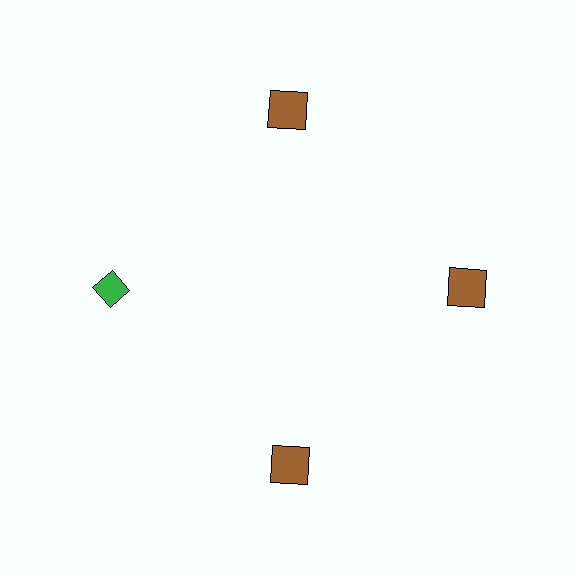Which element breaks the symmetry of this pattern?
The green diamond at roughly the 9 o'clock position breaks the symmetry. All other shapes are brown squares.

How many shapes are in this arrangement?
There are 4 shapes arranged in a ring pattern.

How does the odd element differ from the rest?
It differs in both color (green instead of brown) and shape (diamond instead of square).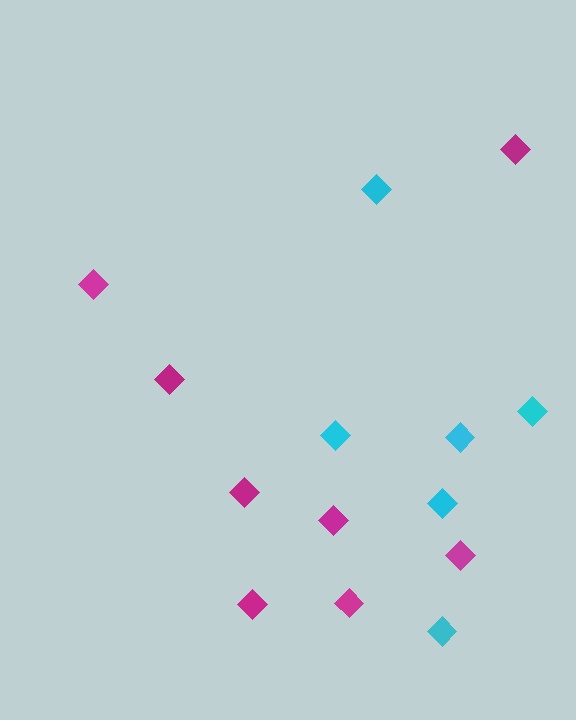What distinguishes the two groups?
There are 2 groups: one group of magenta diamonds (8) and one group of cyan diamonds (6).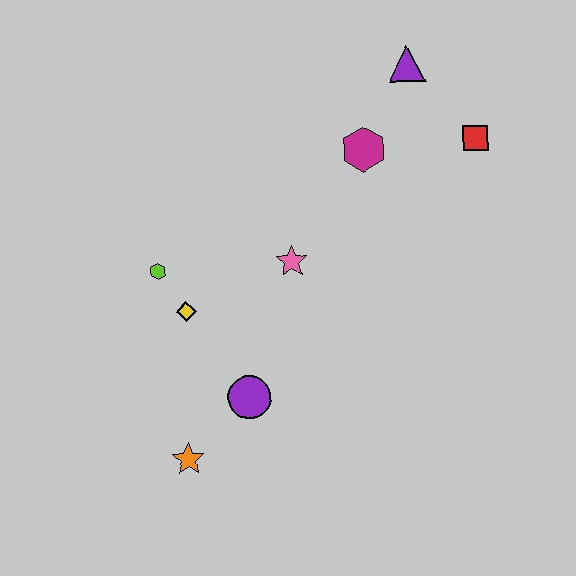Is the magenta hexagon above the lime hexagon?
Yes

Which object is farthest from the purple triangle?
The orange star is farthest from the purple triangle.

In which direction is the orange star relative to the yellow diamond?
The orange star is below the yellow diamond.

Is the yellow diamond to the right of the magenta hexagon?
No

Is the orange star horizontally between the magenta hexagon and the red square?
No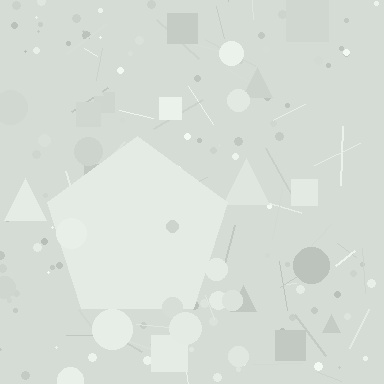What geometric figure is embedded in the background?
A pentagon is embedded in the background.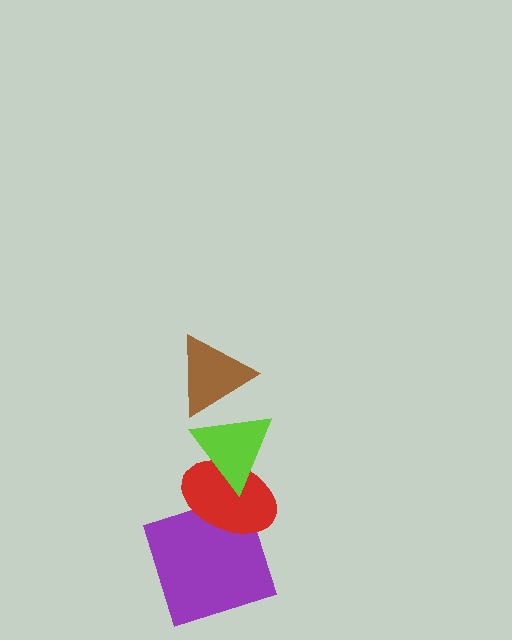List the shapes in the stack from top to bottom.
From top to bottom: the brown triangle, the lime triangle, the red ellipse, the purple square.